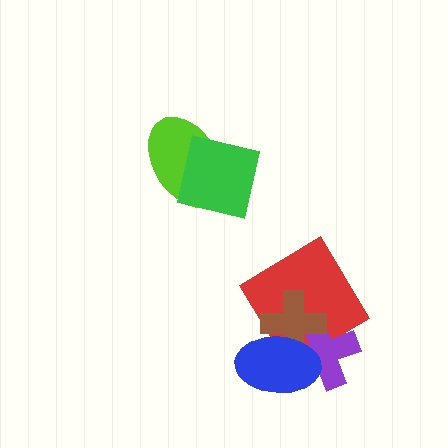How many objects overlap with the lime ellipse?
1 object overlaps with the lime ellipse.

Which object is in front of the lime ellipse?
The green square is in front of the lime ellipse.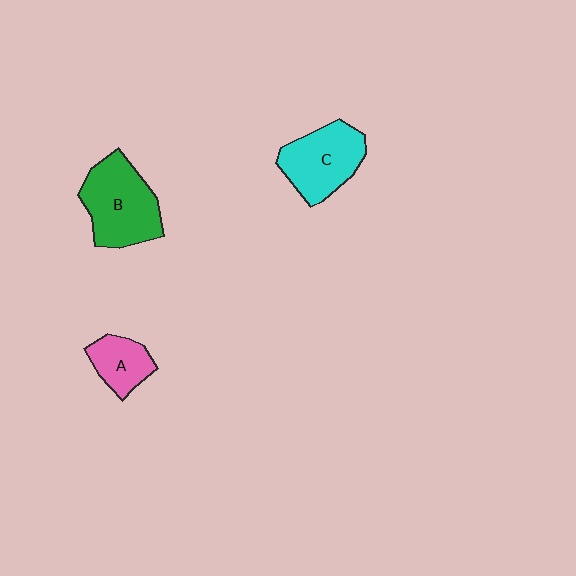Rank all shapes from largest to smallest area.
From largest to smallest: B (green), C (cyan), A (pink).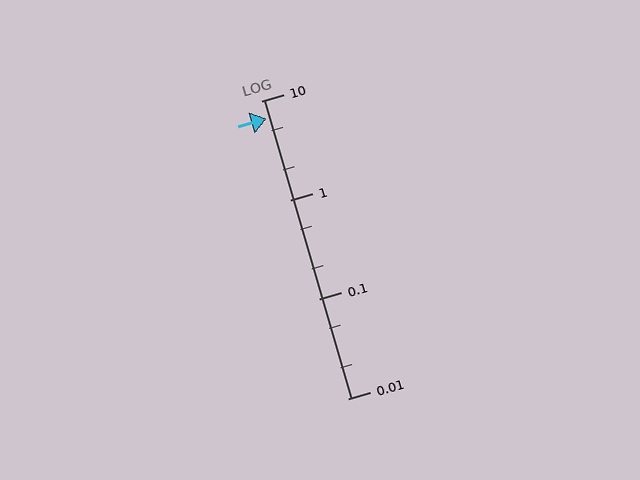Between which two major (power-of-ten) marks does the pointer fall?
The pointer is between 1 and 10.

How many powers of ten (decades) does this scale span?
The scale spans 3 decades, from 0.01 to 10.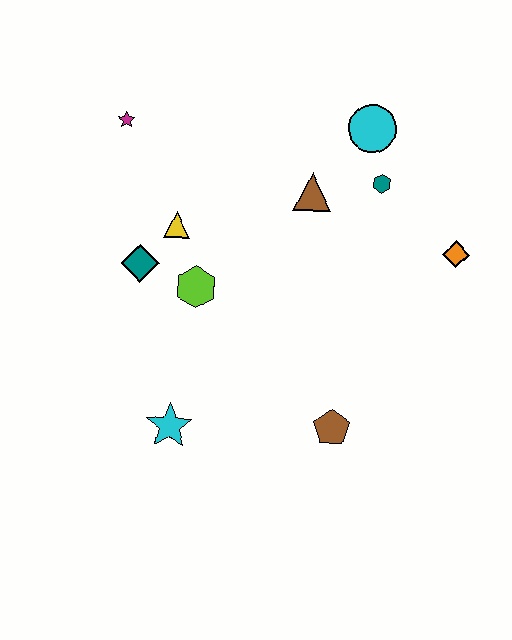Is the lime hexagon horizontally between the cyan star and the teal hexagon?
Yes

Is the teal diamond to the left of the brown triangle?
Yes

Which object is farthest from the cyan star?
The cyan circle is farthest from the cyan star.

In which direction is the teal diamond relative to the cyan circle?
The teal diamond is to the left of the cyan circle.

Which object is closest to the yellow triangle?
The teal diamond is closest to the yellow triangle.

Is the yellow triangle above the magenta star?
No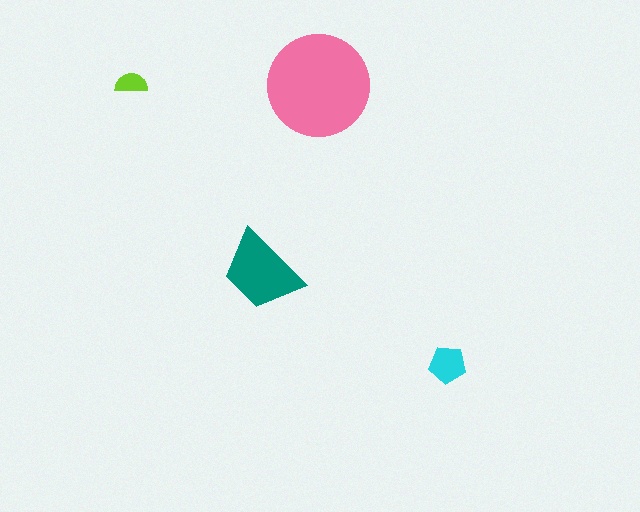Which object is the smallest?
The lime semicircle.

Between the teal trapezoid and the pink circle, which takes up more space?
The pink circle.